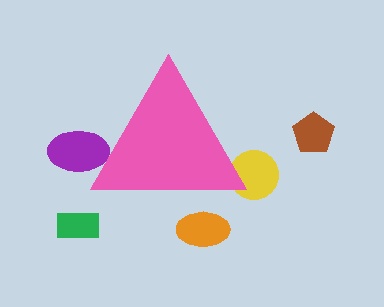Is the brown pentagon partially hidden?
No, the brown pentagon is fully visible.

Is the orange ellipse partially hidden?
Yes, the orange ellipse is partially hidden behind the pink triangle.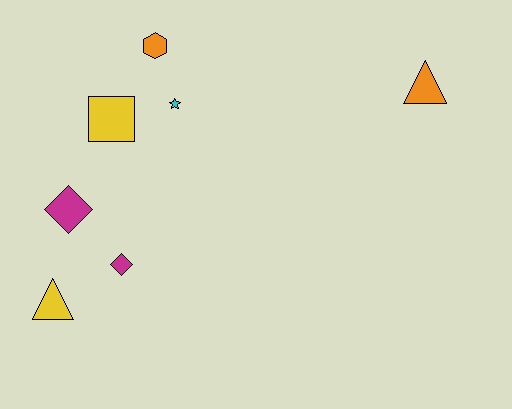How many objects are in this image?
There are 7 objects.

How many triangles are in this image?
There are 2 triangles.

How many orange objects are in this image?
There are 2 orange objects.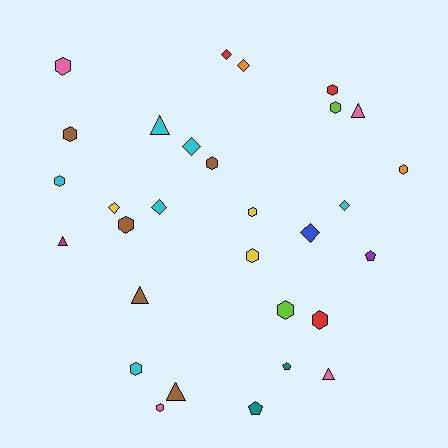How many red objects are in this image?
There are 3 red objects.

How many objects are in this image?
There are 30 objects.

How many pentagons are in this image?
There are 3 pentagons.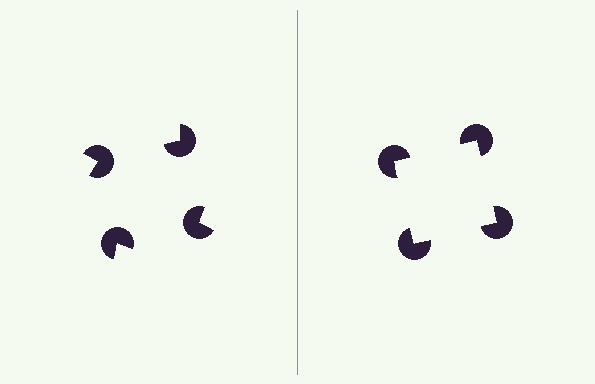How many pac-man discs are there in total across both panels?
8 — 4 on each side.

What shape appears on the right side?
An illusory square.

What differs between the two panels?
The pac-man discs are positioned identically on both sides; only the wedge orientations differ. On the right they align to a square; on the left they are misaligned.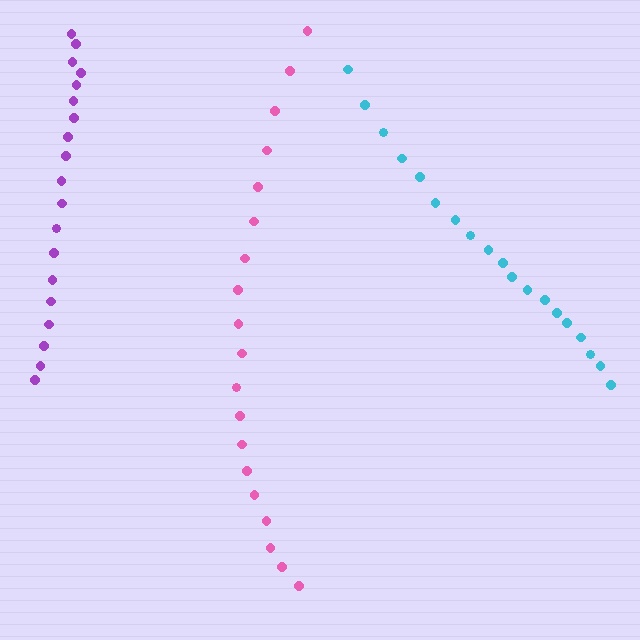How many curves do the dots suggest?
There are 3 distinct paths.